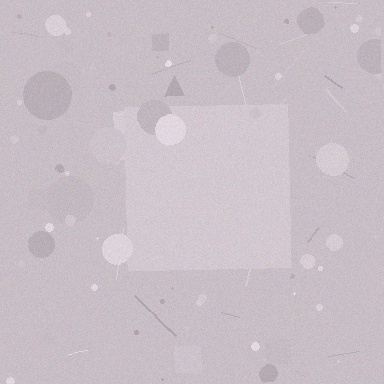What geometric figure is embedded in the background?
A square is embedded in the background.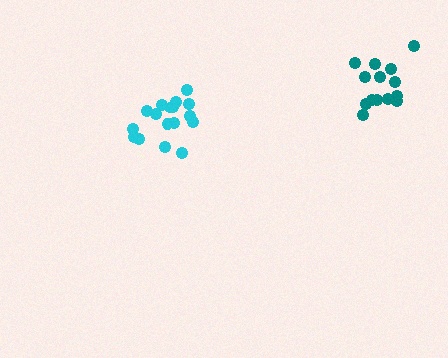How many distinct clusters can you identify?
There are 2 distinct clusters.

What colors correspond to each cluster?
The clusters are colored: cyan, teal.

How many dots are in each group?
Group 1: 17 dots, Group 2: 14 dots (31 total).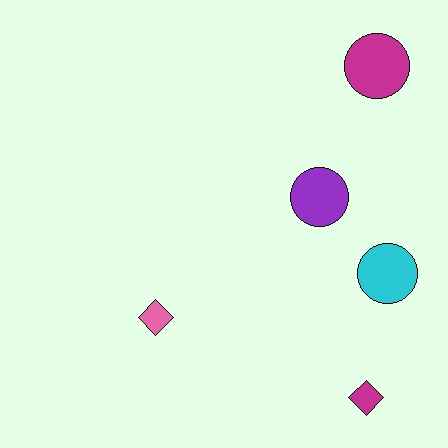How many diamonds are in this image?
There are 2 diamonds.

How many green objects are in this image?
There are no green objects.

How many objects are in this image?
There are 5 objects.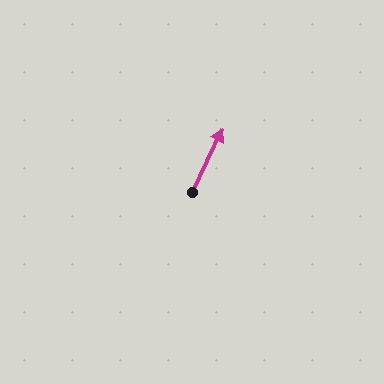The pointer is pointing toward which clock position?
Roughly 1 o'clock.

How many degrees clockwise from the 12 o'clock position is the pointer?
Approximately 26 degrees.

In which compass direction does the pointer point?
Northeast.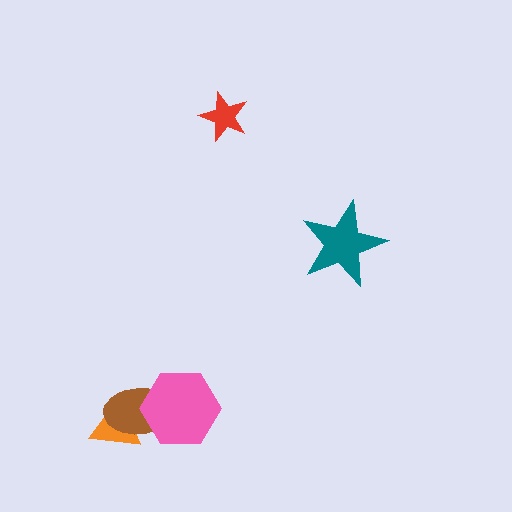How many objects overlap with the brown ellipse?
2 objects overlap with the brown ellipse.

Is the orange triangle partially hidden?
Yes, it is partially covered by another shape.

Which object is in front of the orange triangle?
The brown ellipse is in front of the orange triangle.